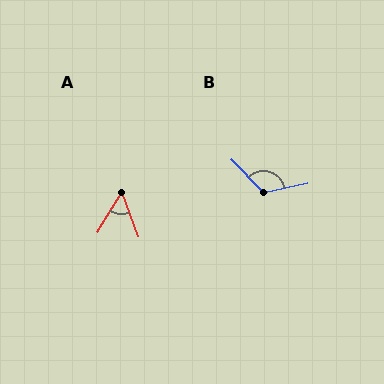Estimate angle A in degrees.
Approximately 51 degrees.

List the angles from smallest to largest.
A (51°), B (122°).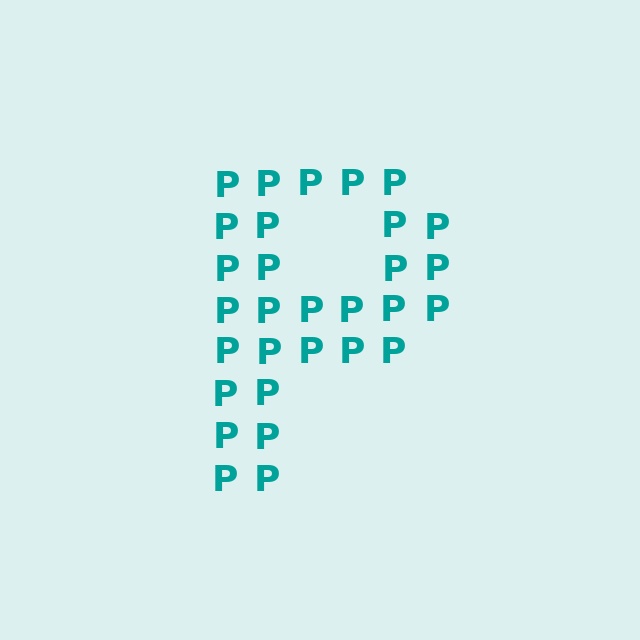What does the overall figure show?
The overall figure shows the letter P.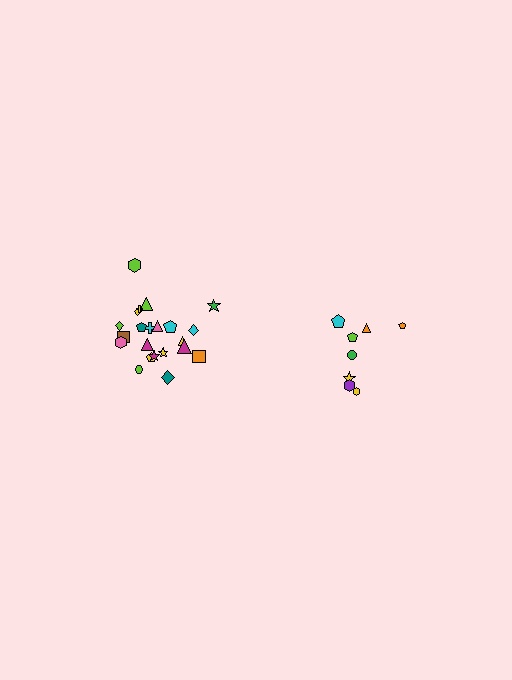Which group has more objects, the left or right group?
The left group.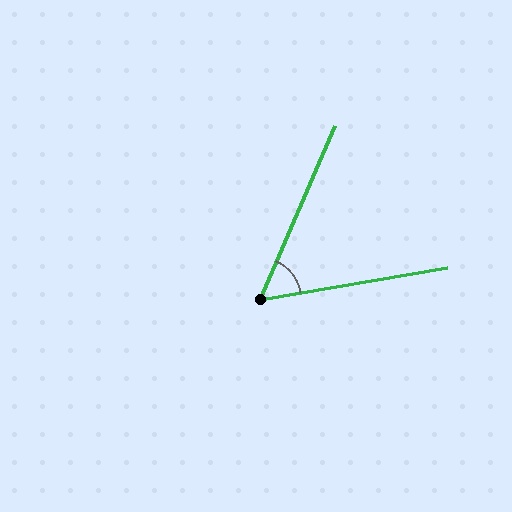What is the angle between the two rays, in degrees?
Approximately 57 degrees.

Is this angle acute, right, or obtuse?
It is acute.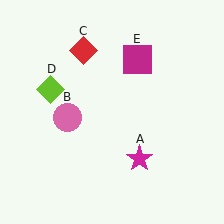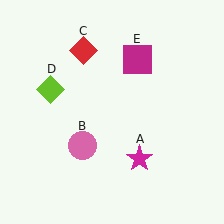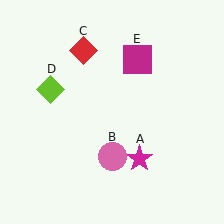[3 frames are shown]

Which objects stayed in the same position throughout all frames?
Magenta star (object A) and red diamond (object C) and lime diamond (object D) and magenta square (object E) remained stationary.